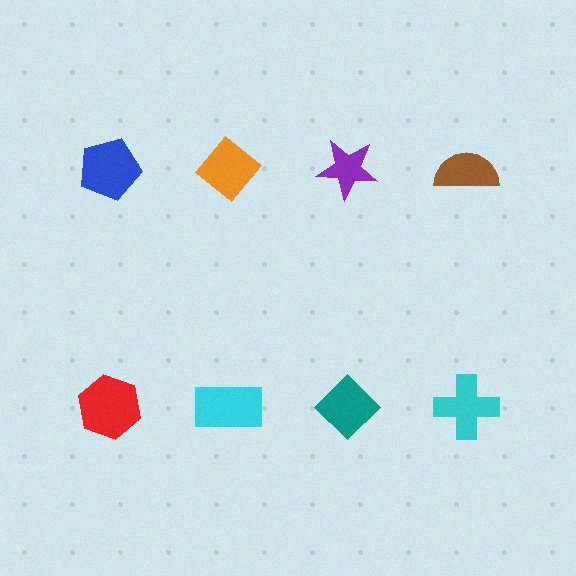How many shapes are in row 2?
4 shapes.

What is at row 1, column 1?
A blue pentagon.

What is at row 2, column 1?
A red hexagon.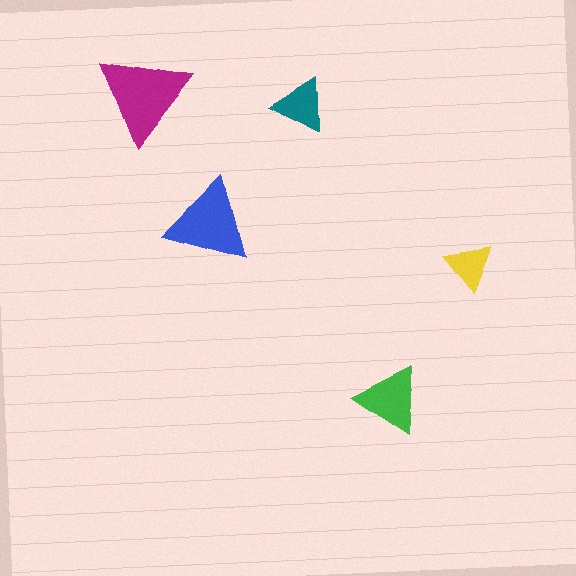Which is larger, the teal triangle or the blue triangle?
The blue one.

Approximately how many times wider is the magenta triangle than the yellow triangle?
About 2 times wider.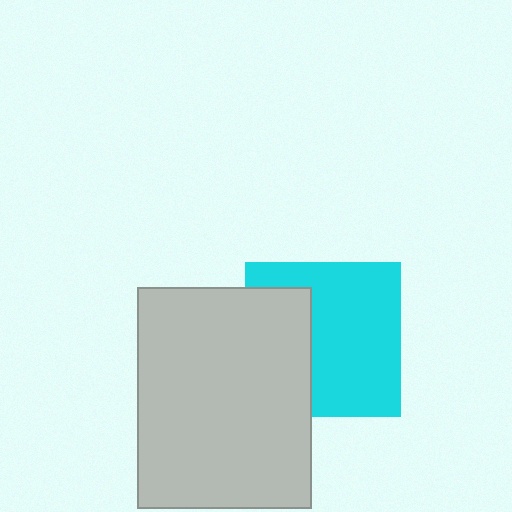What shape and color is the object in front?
The object in front is a light gray rectangle.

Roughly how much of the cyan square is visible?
About half of it is visible (roughly 65%).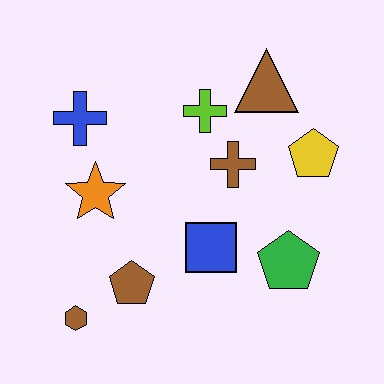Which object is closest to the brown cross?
The lime cross is closest to the brown cross.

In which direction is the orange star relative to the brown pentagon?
The orange star is above the brown pentagon.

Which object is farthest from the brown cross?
The brown hexagon is farthest from the brown cross.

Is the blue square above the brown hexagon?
Yes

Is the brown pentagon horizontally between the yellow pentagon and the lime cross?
No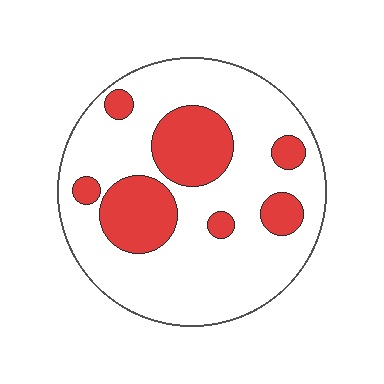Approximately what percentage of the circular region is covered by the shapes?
Approximately 25%.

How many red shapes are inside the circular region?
7.